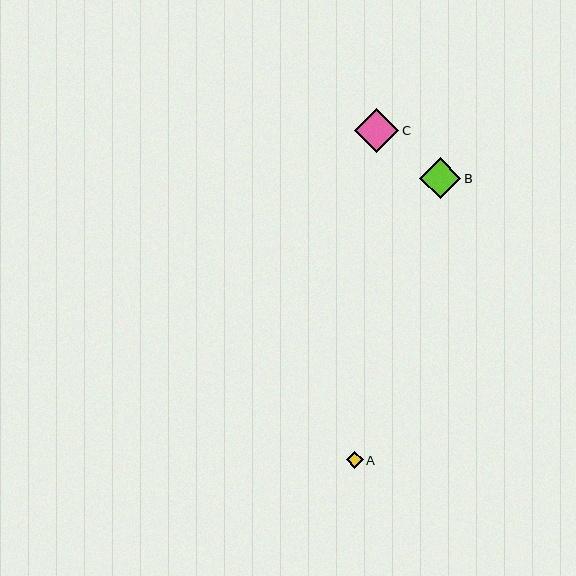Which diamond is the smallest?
Diamond A is the smallest with a size of approximately 17 pixels.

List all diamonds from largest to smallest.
From largest to smallest: C, B, A.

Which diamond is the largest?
Diamond C is the largest with a size of approximately 44 pixels.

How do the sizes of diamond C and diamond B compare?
Diamond C and diamond B are approximately the same size.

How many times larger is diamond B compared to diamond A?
Diamond B is approximately 2.5 times the size of diamond A.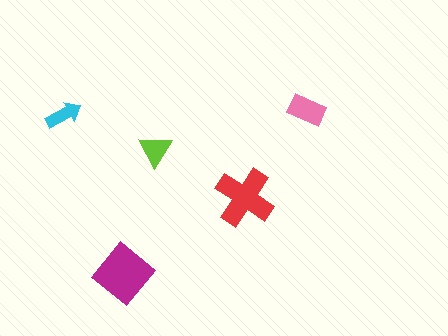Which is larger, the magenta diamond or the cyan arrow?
The magenta diamond.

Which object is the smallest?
The cyan arrow.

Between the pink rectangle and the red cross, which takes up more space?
The red cross.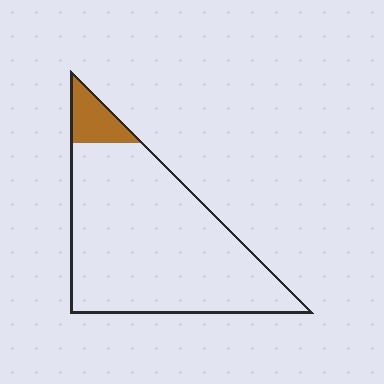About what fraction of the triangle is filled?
About one tenth (1/10).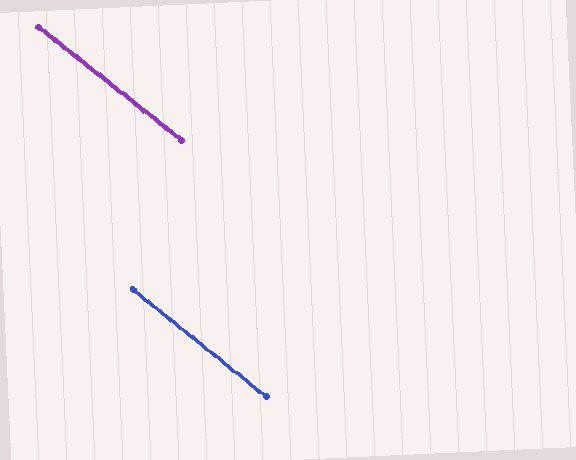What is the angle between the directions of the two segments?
Approximately 0 degrees.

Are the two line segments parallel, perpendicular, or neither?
Parallel — their directions differ by only 0.5°.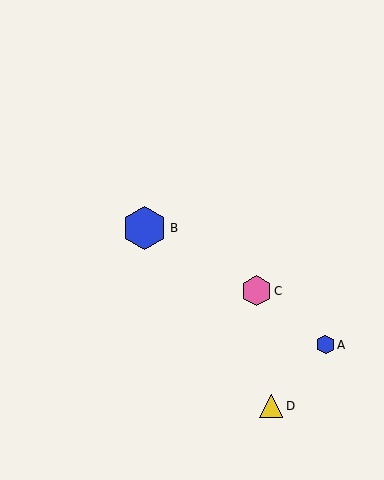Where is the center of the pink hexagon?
The center of the pink hexagon is at (256, 291).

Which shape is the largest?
The blue hexagon (labeled B) is the largest.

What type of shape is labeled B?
Shape B is a blue hexagon.